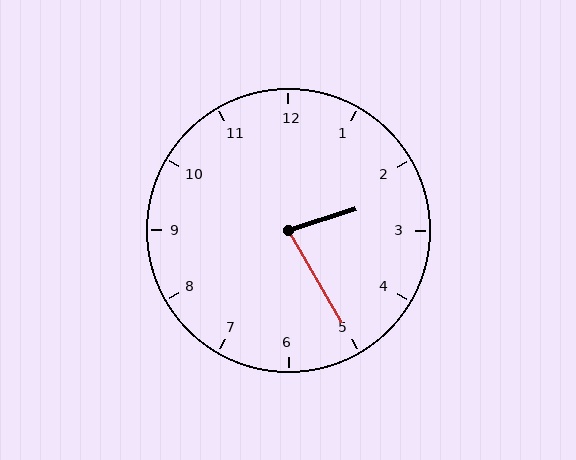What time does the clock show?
2:25.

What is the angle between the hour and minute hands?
Approximately 78 degrees.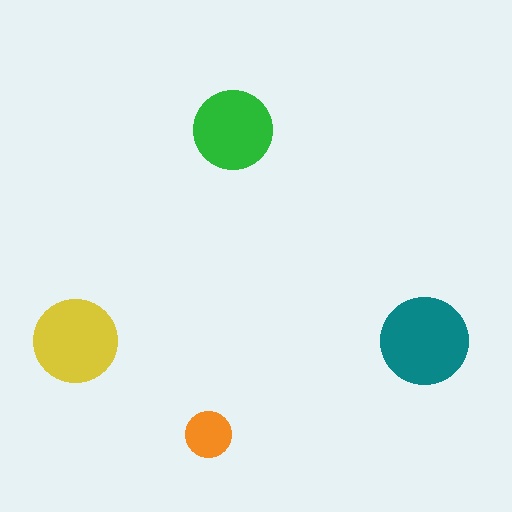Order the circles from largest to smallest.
the teal one, the yellow one, the green one, the orange one.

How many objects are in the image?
There are 4 objects in the image.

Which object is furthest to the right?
The teal circle is rightmost.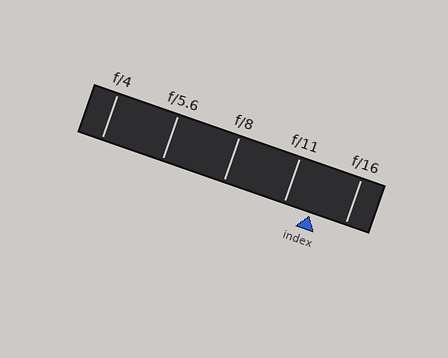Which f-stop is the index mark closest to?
The index mark is closest to f/11.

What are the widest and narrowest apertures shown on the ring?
The widest aperture shown is f/4 and the narrowest is f/16.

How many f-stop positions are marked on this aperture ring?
There are 5 f-stop positions marked.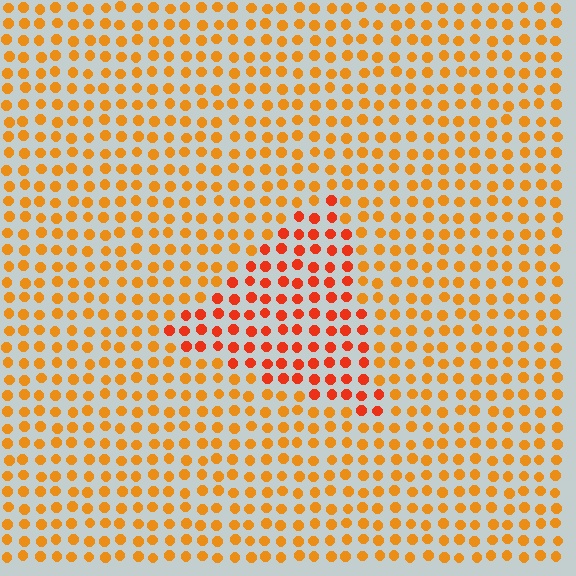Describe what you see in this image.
The image is filled with small orange elements in a uniform arrangement. A triangle-shaped region is visible where the elements are tinted to a slightly different hue, forming a subtle color boundary.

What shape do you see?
I see a triangle.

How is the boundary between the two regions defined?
The boundary is defined purely by a slight shift in hue (about 26 degrees). Spacing, size, and orientation are identical on both sides.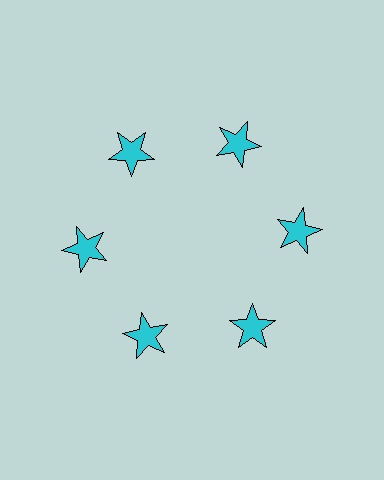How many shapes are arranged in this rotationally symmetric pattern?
There are 6 shapes, arranged in 6 groups of 1.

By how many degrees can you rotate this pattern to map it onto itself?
The pattern maps onto itself every 60 degrees of rotation.